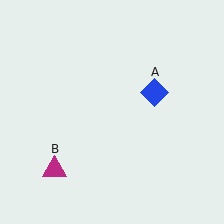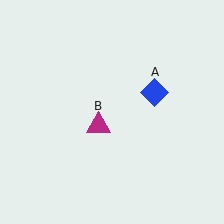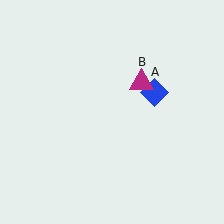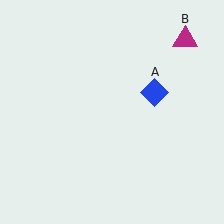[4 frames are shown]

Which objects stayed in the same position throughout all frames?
Blue diamond (object A) remained stationary.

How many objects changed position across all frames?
1 object changed position: magenta triangle (object B).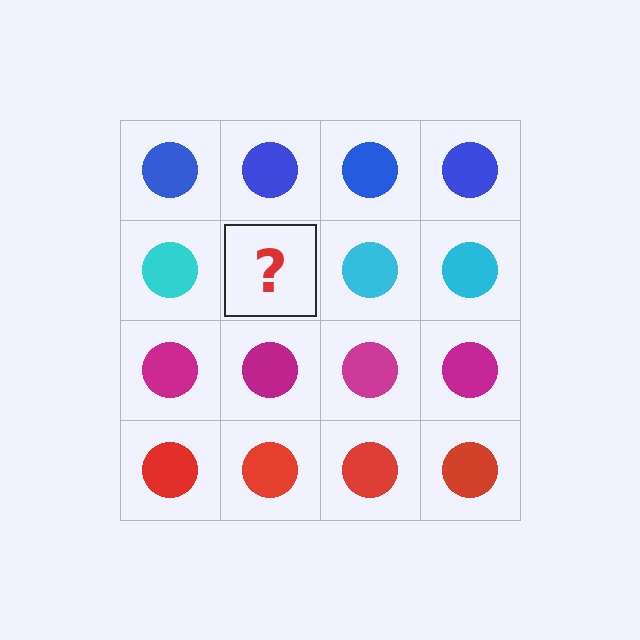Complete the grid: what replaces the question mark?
The question mark should be replaced with a cyan circle.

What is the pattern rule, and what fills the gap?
The rule is that each row has a consistent color. The gap should be filled with a cyan circle.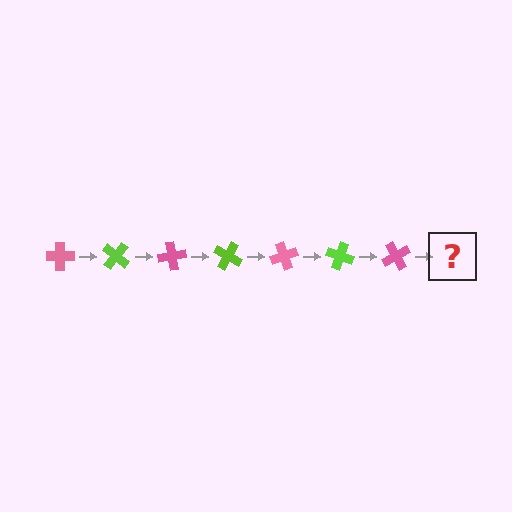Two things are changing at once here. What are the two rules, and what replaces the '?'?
The two rules are that it rotates 40 degrees each step and the color cycles through pink and lime. The '?' should be a lime cross, rotated 280 degrees from the start.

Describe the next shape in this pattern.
It should be a lime cross, rotated 280 degrees from the start.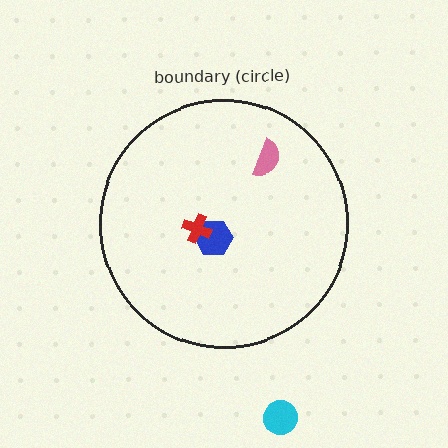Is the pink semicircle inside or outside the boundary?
Inside.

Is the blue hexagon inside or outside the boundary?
Inside.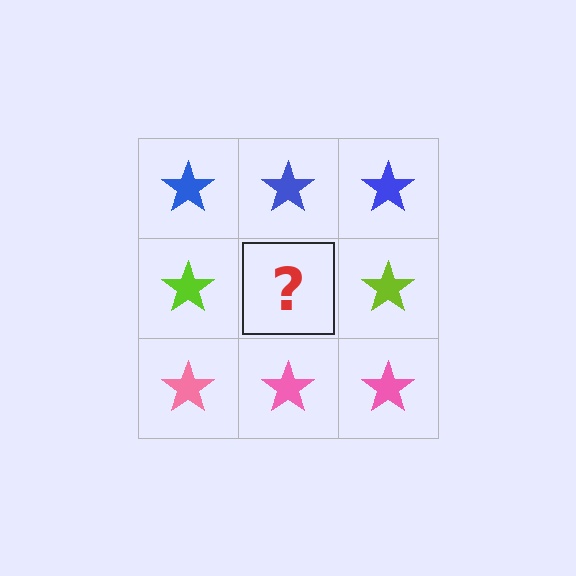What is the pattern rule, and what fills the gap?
The rule is that each row has a consistent color. The gap should be filled with a lime star.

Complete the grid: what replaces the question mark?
The question mark should be replaced with a lime star.